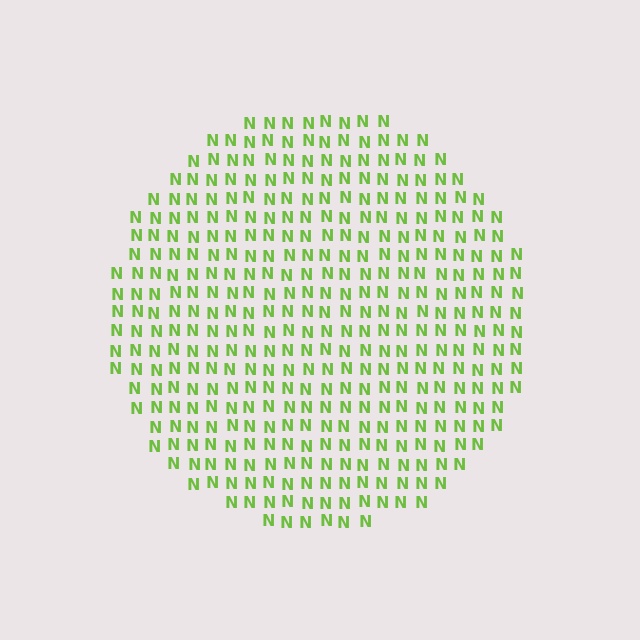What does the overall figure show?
The overall figure shows a circle.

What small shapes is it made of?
It is made of small letter N's.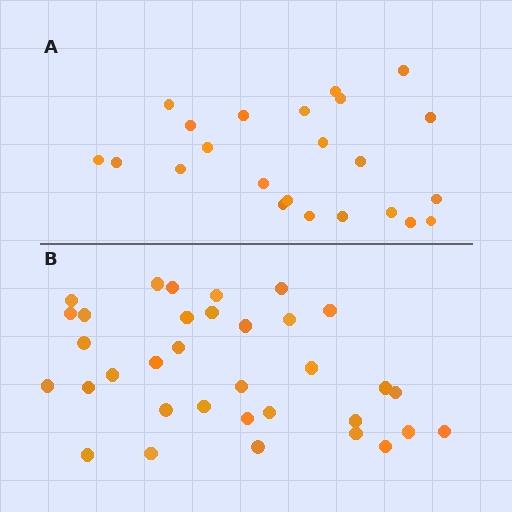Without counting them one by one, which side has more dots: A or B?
Region B (the bottom region) has more dots.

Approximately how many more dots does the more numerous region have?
Region B has roughly 12 or so more dots than region A.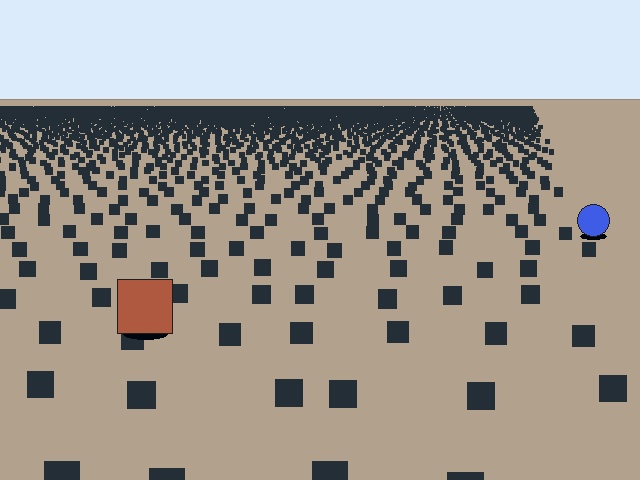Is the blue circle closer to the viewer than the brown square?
No. The brown square is closer — you can tell from the texture gradient: the ground texture is coarser near it.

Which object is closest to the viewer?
The brown square is closest. The texture marks near it are larger and more spread out.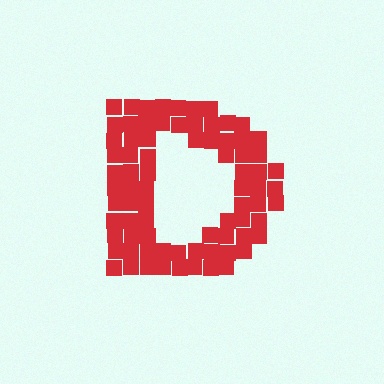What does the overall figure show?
The overall figure shows the letter D.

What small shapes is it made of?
It is made of small squares.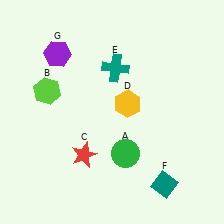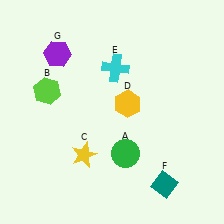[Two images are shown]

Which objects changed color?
C changed from red to yellow. E changed from teal to cyan.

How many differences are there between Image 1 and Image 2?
There are 2 differences between the two images.